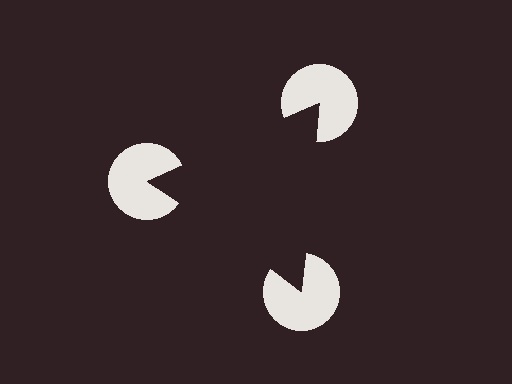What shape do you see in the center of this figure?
An illusory triangle — its edges are inferred from the aligned wedge cuts in the pac-man discs, not physically drawn.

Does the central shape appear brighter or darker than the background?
It typically appears slightly darker than the background, even though no actual brightness change is drawn.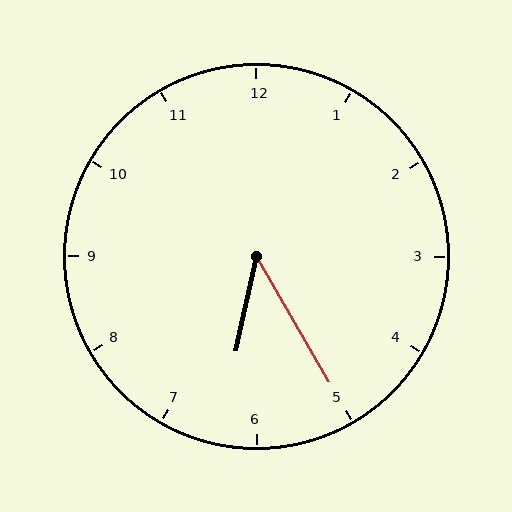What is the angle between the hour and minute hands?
Approximately 42 degrees.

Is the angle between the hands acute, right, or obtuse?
It is acute.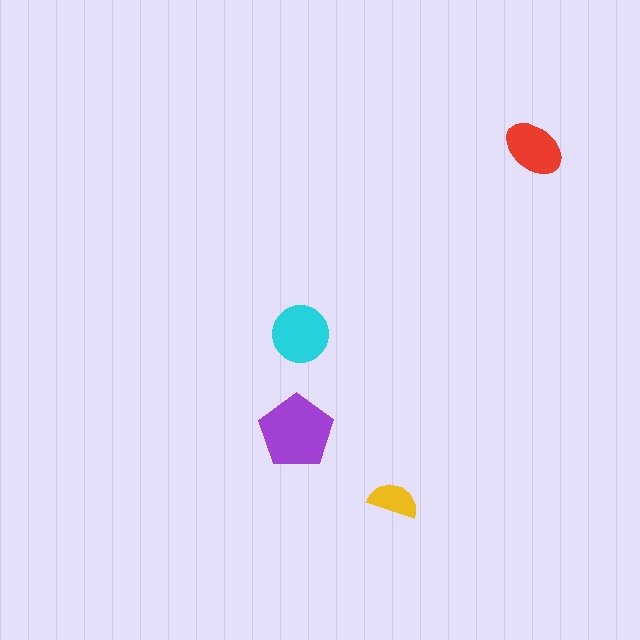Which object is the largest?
The purple pentagon.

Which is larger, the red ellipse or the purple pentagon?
The purple pentagon.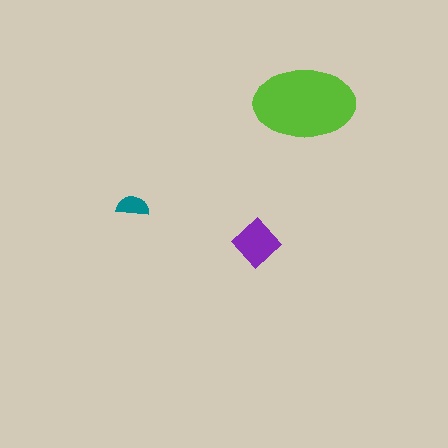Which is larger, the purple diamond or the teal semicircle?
The purple diamond.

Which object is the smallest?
The teal semicircle.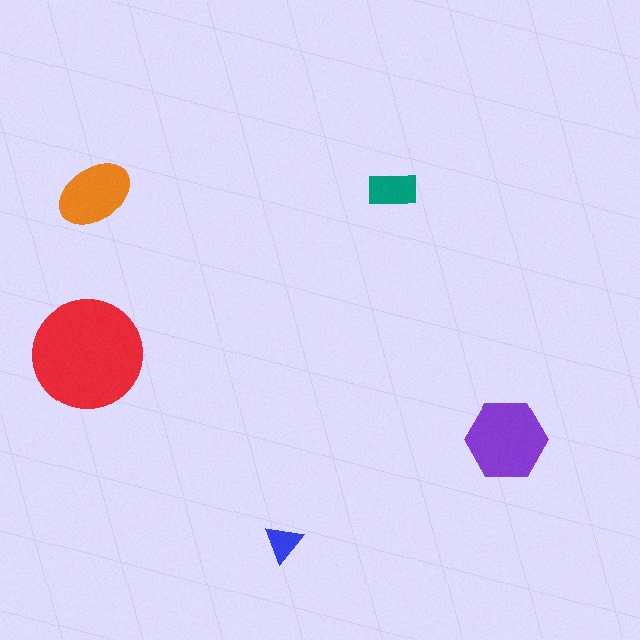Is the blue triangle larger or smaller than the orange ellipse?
Smaller.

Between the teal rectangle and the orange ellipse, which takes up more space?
The orange ellipse.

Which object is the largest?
The red circle.